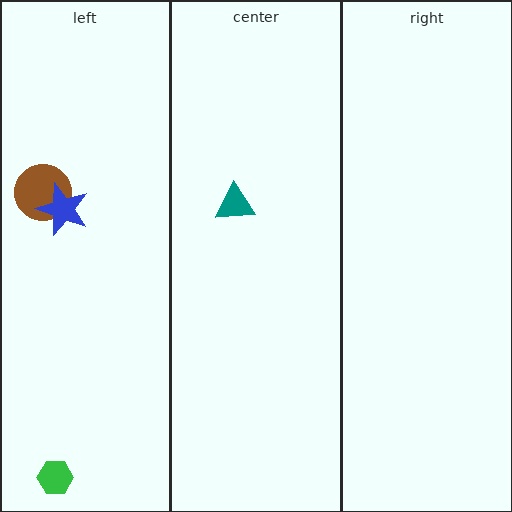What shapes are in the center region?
The teal triangle.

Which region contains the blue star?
The left region.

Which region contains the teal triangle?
The center region.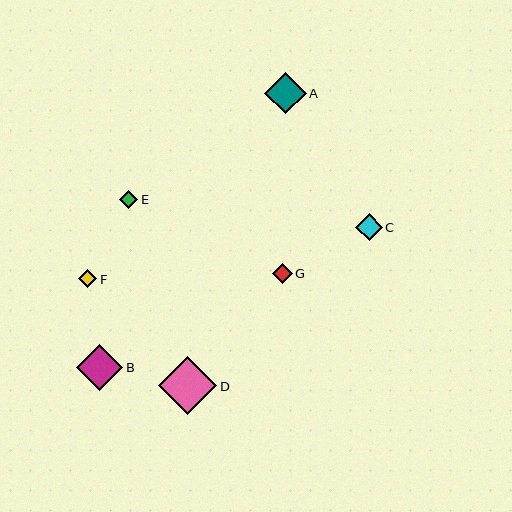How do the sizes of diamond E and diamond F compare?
Diamond E and diamond F are approximately the same size.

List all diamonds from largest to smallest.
From largest to smallest: D, B, A, C, G, E, F.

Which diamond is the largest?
Diamond D is the largest with a size of approximately 58 pixels.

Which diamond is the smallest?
Diamond F is the smallest with a size of approximately 18 pixels.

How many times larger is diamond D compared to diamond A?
Diamond D is approximately 1.4 times the size of diamond A.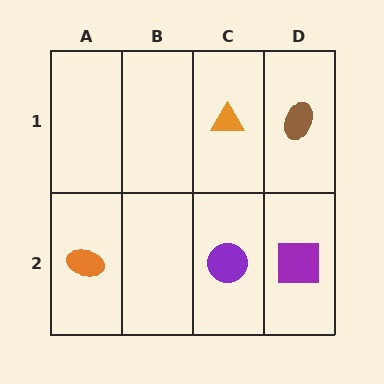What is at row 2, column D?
A purple square.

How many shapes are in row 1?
2 shapes.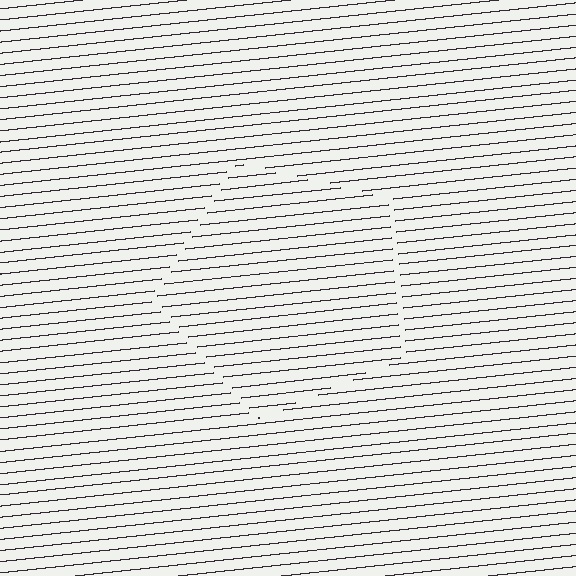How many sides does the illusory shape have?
5 sides — the line-ends trace a pentagon.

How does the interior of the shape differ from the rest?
The interior of the shape contains the same grating, shifted by half a period — the contour is defined by the phase discontinuity where line-ends from the inner and outer gratings abut.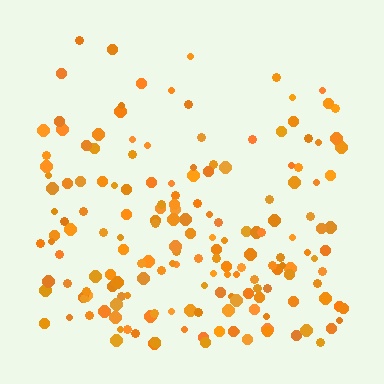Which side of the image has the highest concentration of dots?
The bottom.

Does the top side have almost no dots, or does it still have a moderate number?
Still a moderate number, just noticeably fewer than the bottom.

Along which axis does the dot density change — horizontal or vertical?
Vertical.